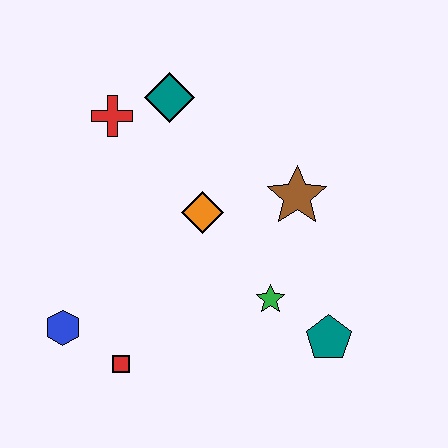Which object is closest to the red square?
The blue hexagon is closest to the red square.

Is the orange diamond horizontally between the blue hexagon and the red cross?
No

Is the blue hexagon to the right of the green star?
No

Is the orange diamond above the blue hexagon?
Yes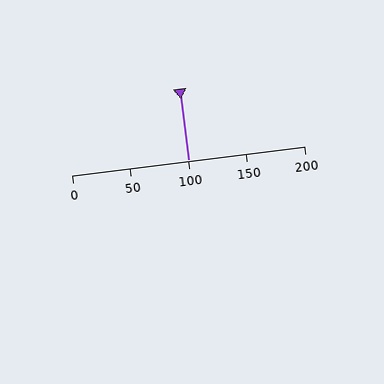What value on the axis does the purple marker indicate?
The marker indicates approximately 100.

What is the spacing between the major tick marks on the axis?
The major ticks are spaced 50 apart.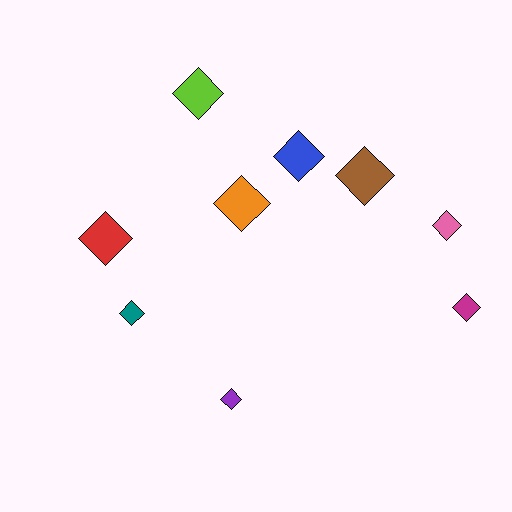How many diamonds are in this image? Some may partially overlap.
There are 9 diamonds.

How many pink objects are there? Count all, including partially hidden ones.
There is 1 pink object.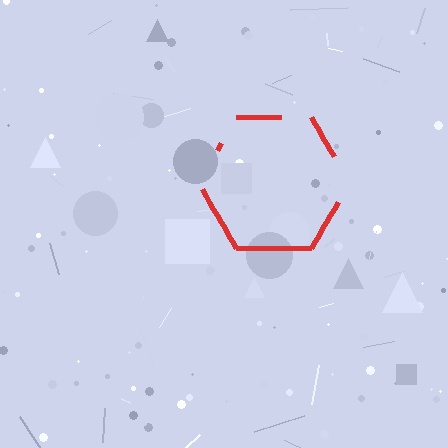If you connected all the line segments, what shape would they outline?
They would outline a hexagon.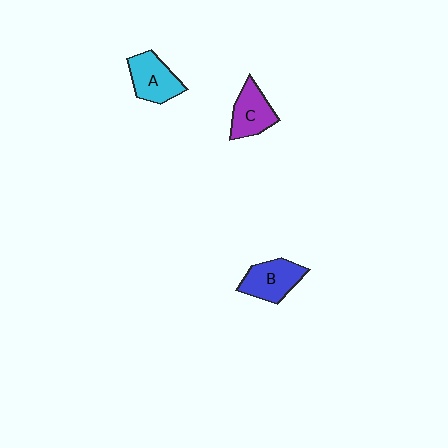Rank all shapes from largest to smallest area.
From largest to smallest: B (blue), A (cyan), C (purple).